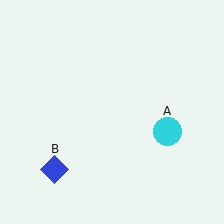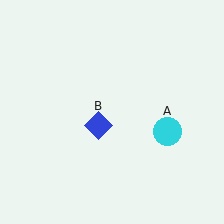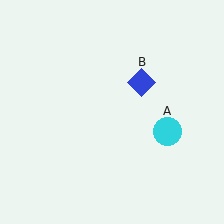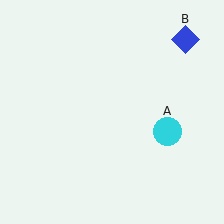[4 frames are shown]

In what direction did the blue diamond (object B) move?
The blue diamond (object B) moved up and to the right.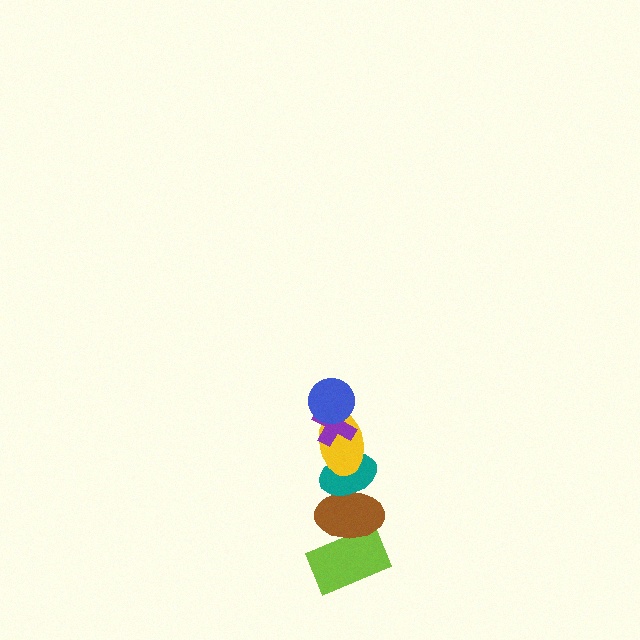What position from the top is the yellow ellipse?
The yellow ellipse is 3rd from the top.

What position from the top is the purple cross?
The purple cross is 2nd from the top.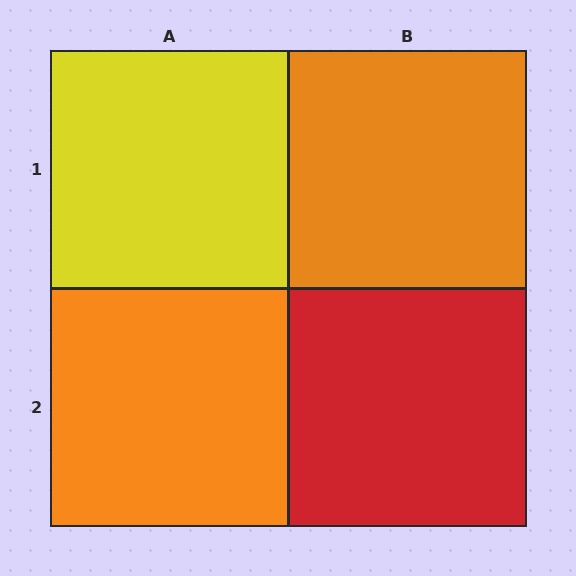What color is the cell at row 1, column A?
Yellow.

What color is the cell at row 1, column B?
Orange.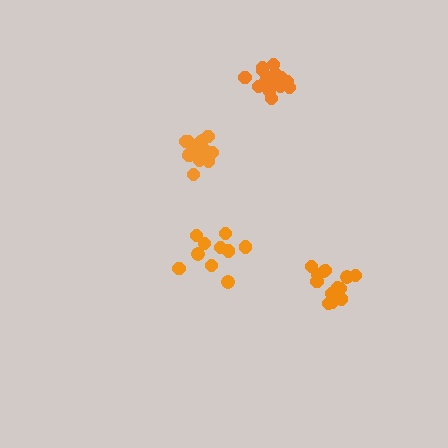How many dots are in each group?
Group 1: 10 dots, Group 2: 16 dots, Group 3: 16 dots, Group 4: 16 dots (58 total).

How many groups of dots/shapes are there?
There are 4 groups.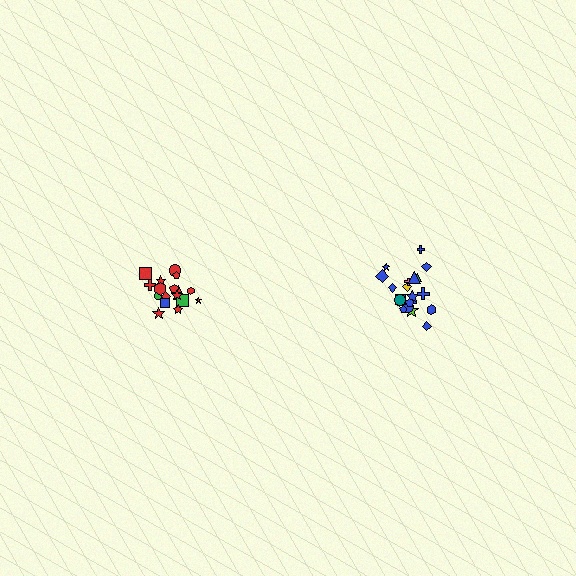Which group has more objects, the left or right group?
The right group.